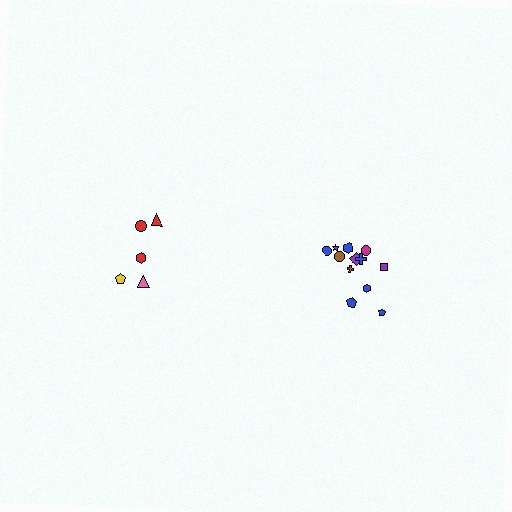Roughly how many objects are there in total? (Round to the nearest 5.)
Roughly 15 objects in total.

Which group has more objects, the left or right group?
The right group.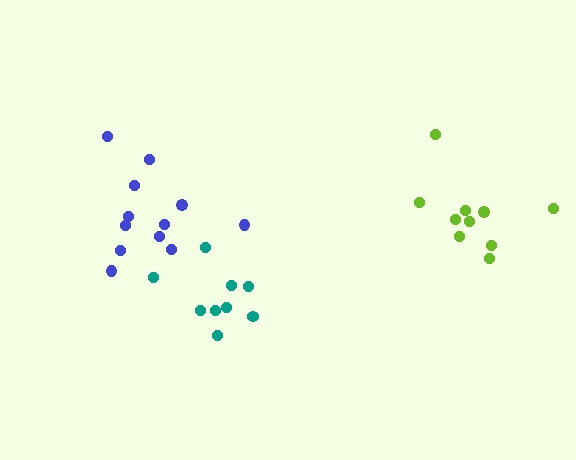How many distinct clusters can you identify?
There are 3 distinct clusters.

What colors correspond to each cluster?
The clusters are colored: teal, lime, blue.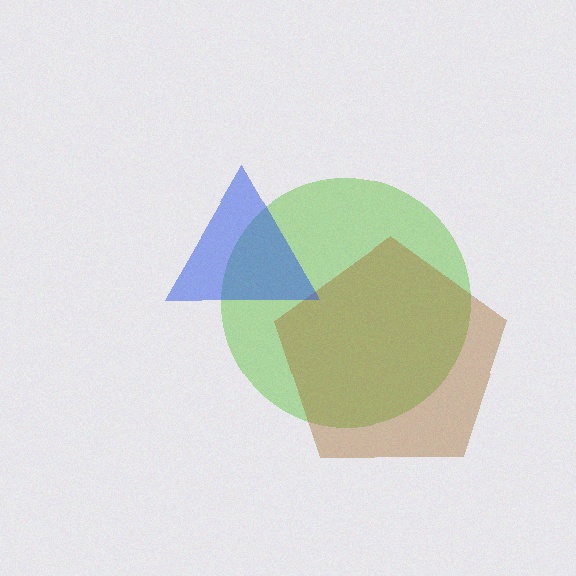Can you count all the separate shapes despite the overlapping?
Yes, there are 3 separate shapes.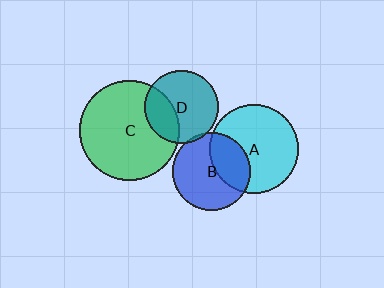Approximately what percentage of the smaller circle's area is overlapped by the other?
Approximately 30%.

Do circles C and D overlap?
Yes.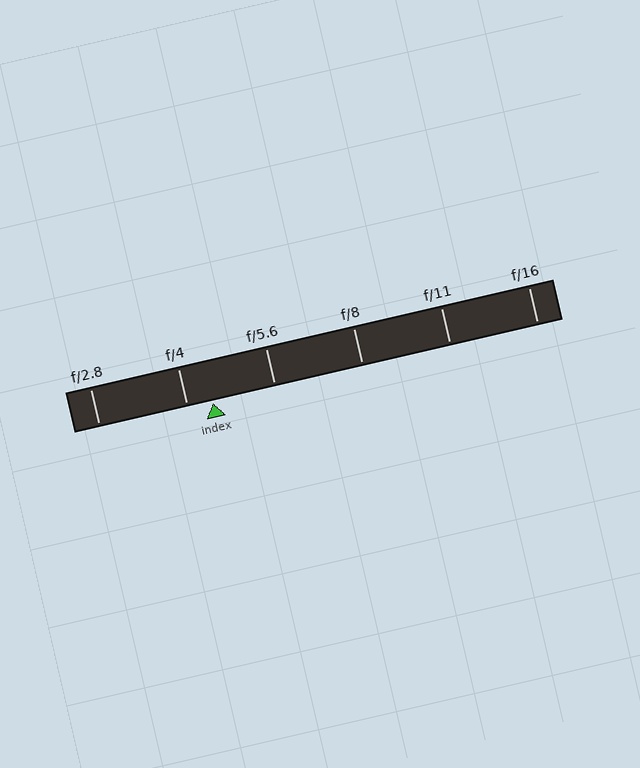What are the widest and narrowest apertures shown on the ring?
The widest aperture shown is f/2.8 and the narrowest is f/16.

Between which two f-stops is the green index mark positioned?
The index mark is between f/4 and f/5.6.